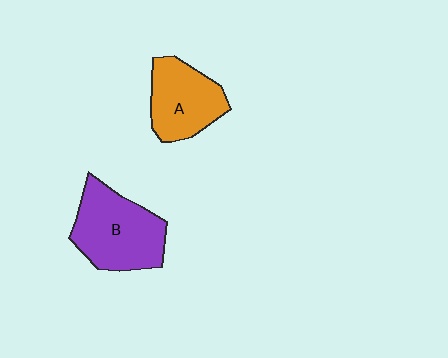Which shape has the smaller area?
Shape A (orange).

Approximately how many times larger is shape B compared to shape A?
Approximately 1.3 times.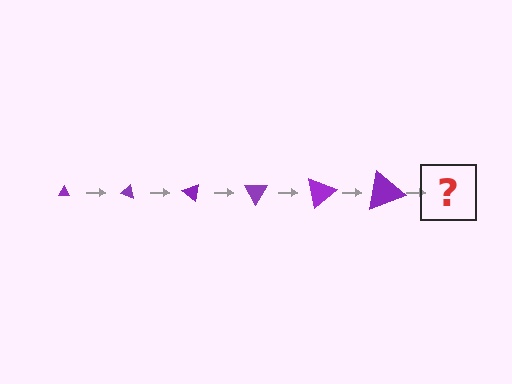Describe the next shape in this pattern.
It should be a triangle, larger than the previous one and rotated 120 degrees from the start.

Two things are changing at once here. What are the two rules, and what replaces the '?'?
The two rules are that the triangle grows larger each step and it rotates 20 degrees each step. The '?' should be a triangle, larger than the previous one and rotated 120 degrees from the start.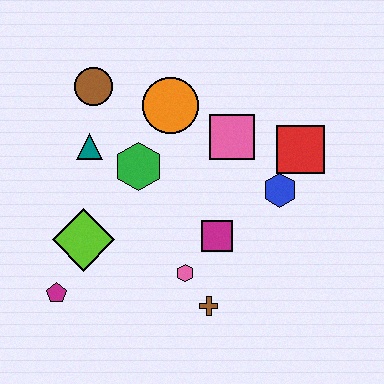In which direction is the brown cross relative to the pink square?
The brown cross is below the pink square.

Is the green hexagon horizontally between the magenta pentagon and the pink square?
Yes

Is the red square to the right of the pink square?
Yes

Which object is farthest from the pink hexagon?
The brown circle is farthest from the pink hexagon.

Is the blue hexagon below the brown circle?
Yes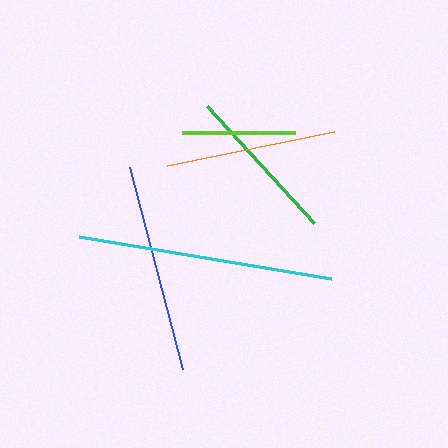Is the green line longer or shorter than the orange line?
The orange line is longer than the green line.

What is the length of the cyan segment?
The cyan segment is approximately 254 pixels long.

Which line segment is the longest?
The cyan line is the longest at approximately 254 pixels.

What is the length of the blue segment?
The blue segment is approximately 209 pixels long.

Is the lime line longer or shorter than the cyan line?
The cyan line is longer than the lime line.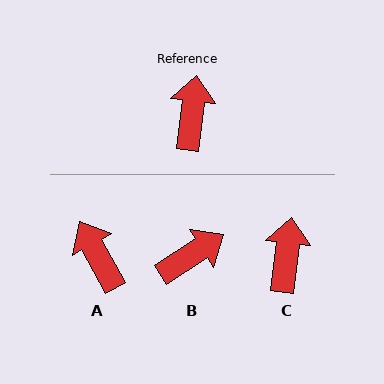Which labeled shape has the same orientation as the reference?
C.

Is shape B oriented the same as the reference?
No, it is off by about 51 degrees.